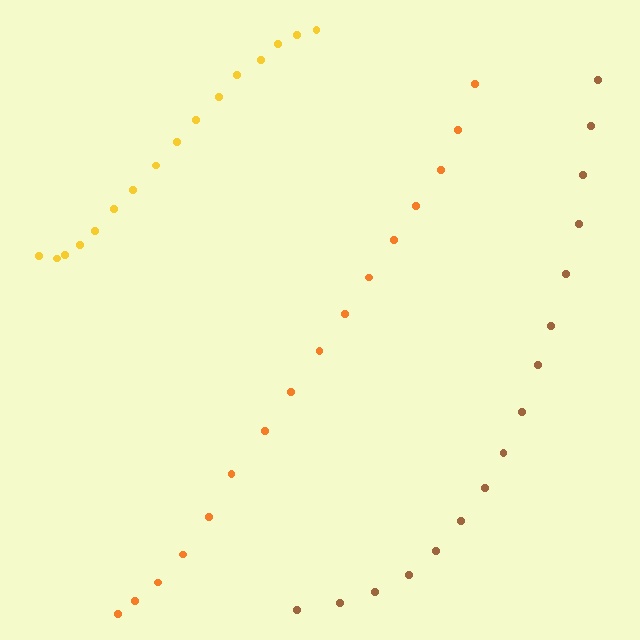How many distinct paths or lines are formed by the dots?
There are 3 distinct paths.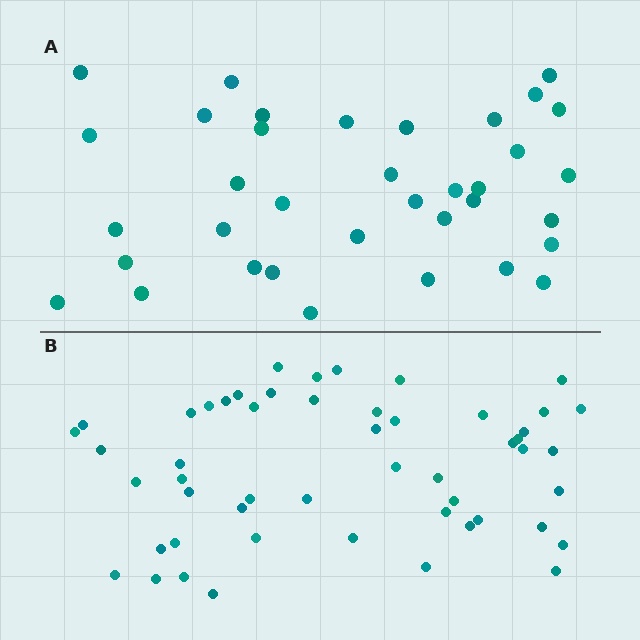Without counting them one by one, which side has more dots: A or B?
Region B (the bottom region) has more dots.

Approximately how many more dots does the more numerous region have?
Region B has approximately 15 more dots than region A.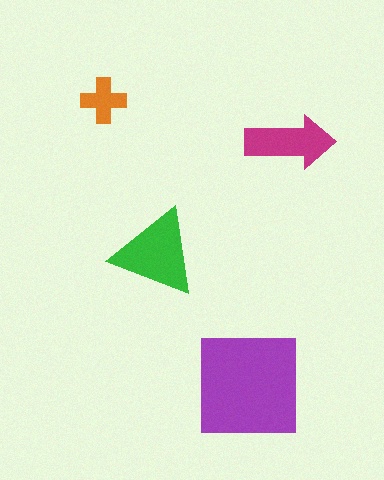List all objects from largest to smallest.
The purple square, the green triangle, the magenta arrow, the orange cross.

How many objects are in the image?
There are 4 objects in the image.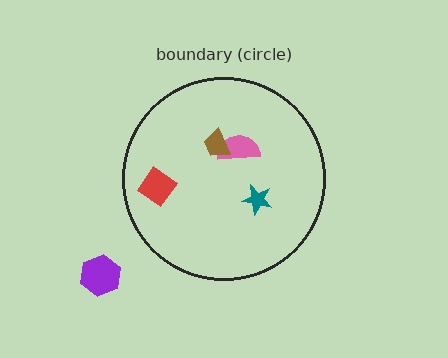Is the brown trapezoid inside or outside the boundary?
Inside.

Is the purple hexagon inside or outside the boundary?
Outside.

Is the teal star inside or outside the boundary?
Inside.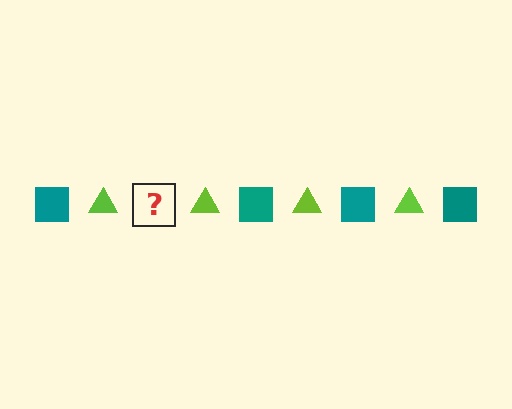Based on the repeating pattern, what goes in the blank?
The blank should be a teal square.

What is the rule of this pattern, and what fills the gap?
The rule is that the pattern alternates between teal square and lime triangle. The gap should be filled with a teal square.